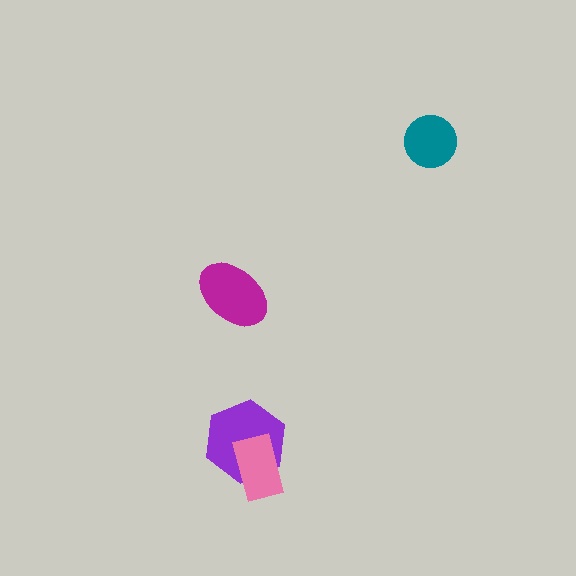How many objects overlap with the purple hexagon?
1 object overlaps with the purple hexagon.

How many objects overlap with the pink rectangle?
1 object overlaps with the pink rectangle.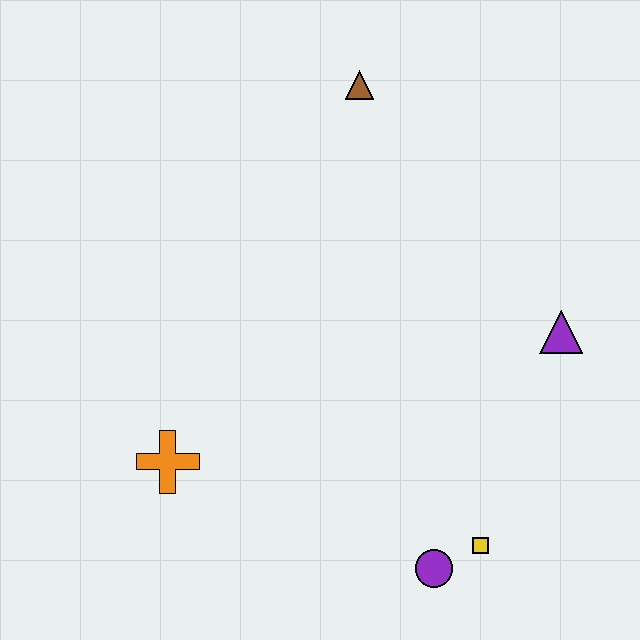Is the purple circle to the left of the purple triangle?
Yes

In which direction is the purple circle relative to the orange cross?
The purple circle is to the right of the orange cross.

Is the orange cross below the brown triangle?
Yes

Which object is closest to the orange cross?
The purple circle is closest to the orange cross.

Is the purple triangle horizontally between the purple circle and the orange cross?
No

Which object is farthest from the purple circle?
The brown triangle is farthest from the purple circle.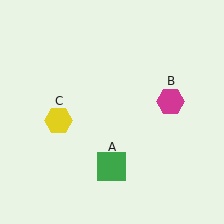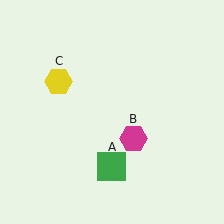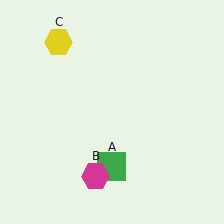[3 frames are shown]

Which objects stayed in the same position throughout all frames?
Green square (object A) remained stationary.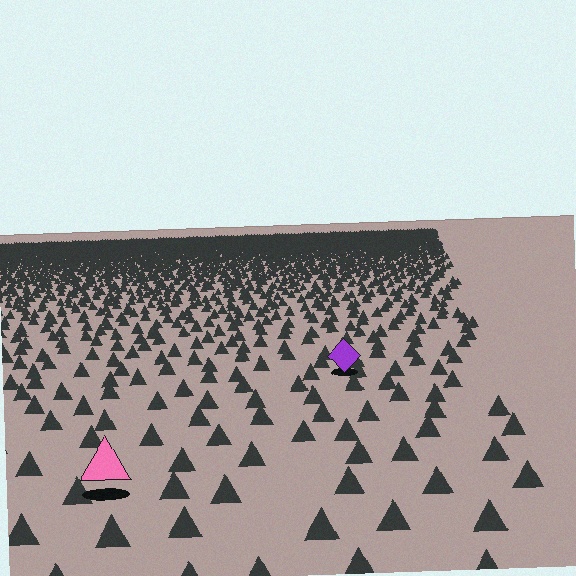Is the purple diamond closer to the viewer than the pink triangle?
No. The pink triangle is closer — you can tell from the texture gradient: the ground texture is coarser near it.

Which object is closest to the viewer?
The pink triangle is closest. The texture marks near it are larger and more spread out.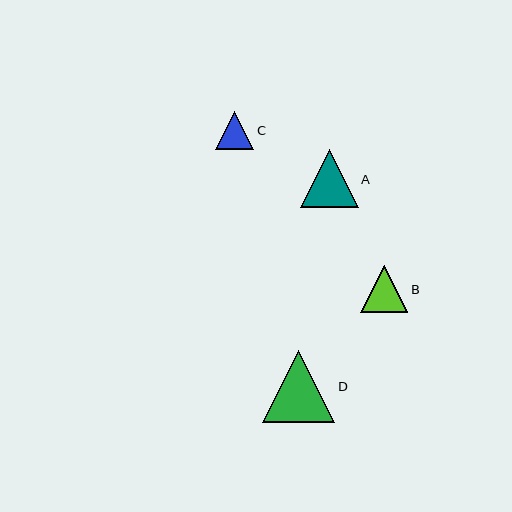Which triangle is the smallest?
Triangle C is the smallest with a size of approximately 38 pixels.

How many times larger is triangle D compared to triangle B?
Triangle D is approximately 1.5 times the size of triangle B.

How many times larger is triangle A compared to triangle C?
Triangle A is approximately 1.5 times the size of triangle C.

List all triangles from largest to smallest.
From largest to smallest: D, A, B, C.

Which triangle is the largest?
Triangle D is the largest with a size of approximately 72 pixels.